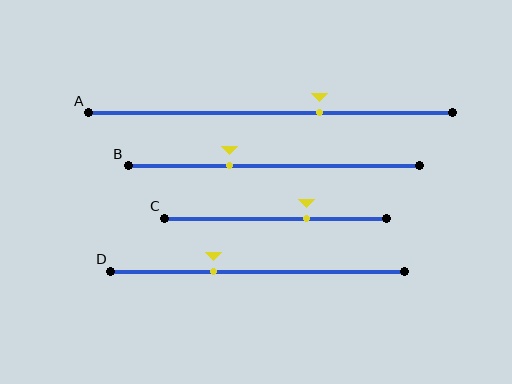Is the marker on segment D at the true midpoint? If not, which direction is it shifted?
No, the marker on segment D is shifted to the left by about 15% of the segment length.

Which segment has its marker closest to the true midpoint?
Segment A has its marker closest to the true midpoint.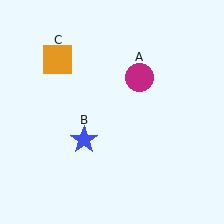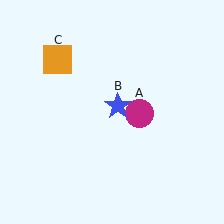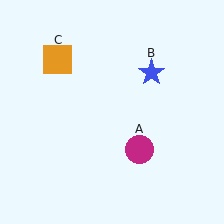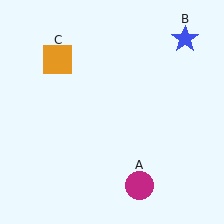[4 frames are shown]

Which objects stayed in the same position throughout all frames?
Orange square (object C) remained stationary.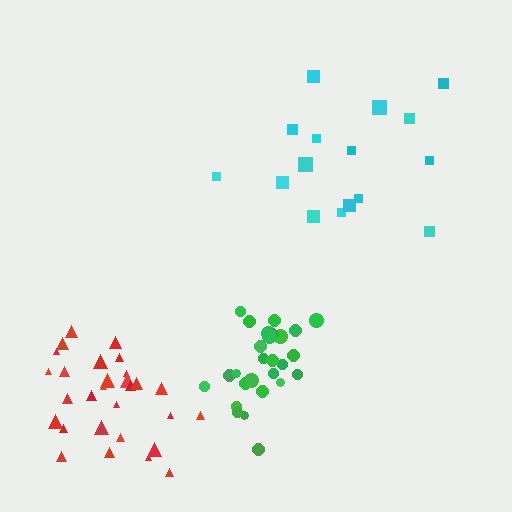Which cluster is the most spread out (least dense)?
Cyan.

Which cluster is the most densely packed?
Green.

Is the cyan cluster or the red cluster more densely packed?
Red.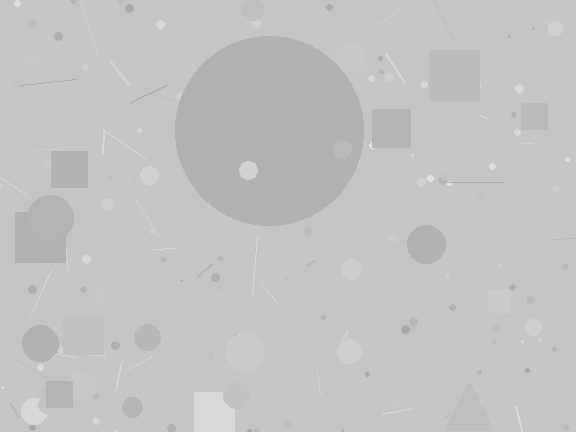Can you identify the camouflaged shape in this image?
The camouflaged shape is a circle.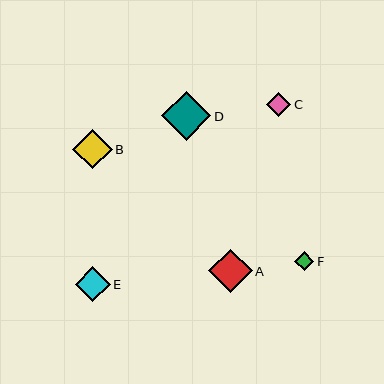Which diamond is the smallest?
Diamond F is the smallest with a size of approximately 19 pixels.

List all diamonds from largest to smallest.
From largest to smallest: D, A, B, E, C, F.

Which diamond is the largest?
Diamond D is the largest with a size of approximately 49 pixels.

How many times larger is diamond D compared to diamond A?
Diamond D is approximately 1.1 times the size of diamond A.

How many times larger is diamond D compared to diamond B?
Diamond D is approximately 1.2 times the size of diamond B.